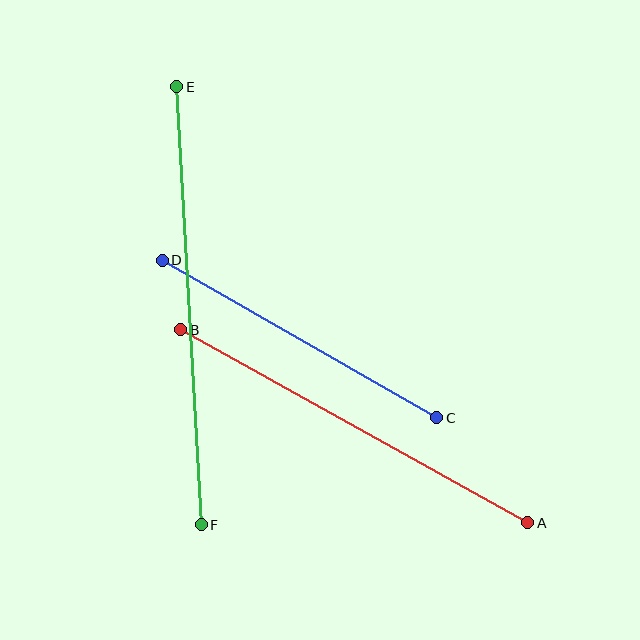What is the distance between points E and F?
The distance is approximately 439 pixels.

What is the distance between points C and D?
The distance is approximately 316 pixels.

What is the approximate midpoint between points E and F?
The midpoint is at approximately (189, 306) pixels.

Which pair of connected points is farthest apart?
Points E and F are farthest apart.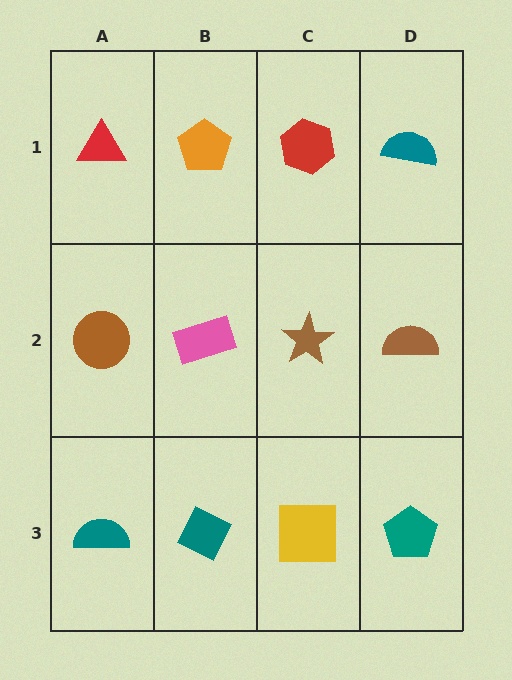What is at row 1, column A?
A red triangle.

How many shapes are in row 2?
4 shapes.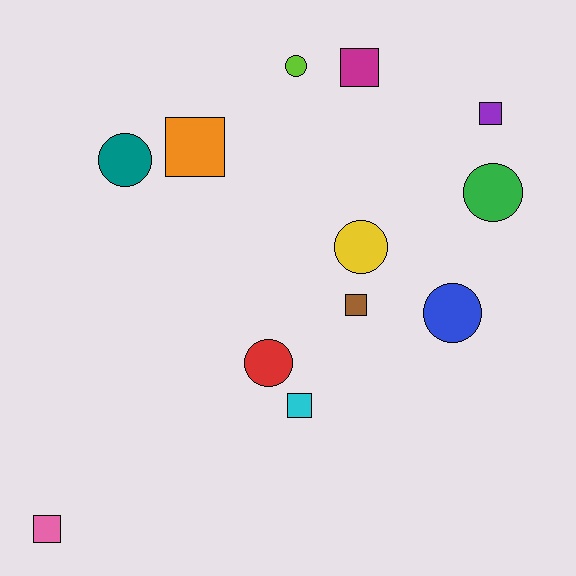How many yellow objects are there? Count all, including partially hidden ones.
There is 1 yellow object.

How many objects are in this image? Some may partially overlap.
There are 12 objects.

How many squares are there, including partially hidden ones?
There are 6 squares.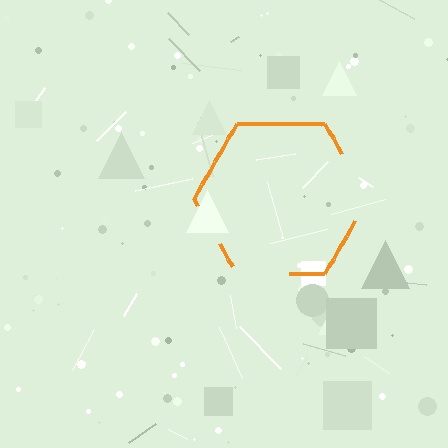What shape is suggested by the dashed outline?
The dashed outline suggests a hexagon.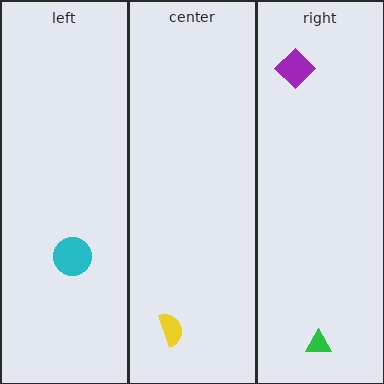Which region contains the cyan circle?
The left region.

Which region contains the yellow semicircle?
The center region.